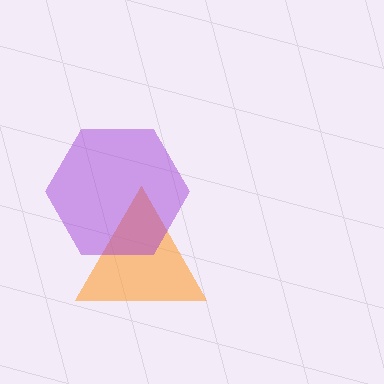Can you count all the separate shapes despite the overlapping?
Yes, there are 2 separate shapes.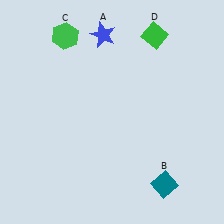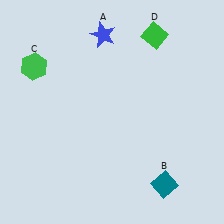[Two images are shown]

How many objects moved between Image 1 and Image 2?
1 object moved between the two images.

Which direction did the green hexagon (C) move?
The green hexagon (C) moved left.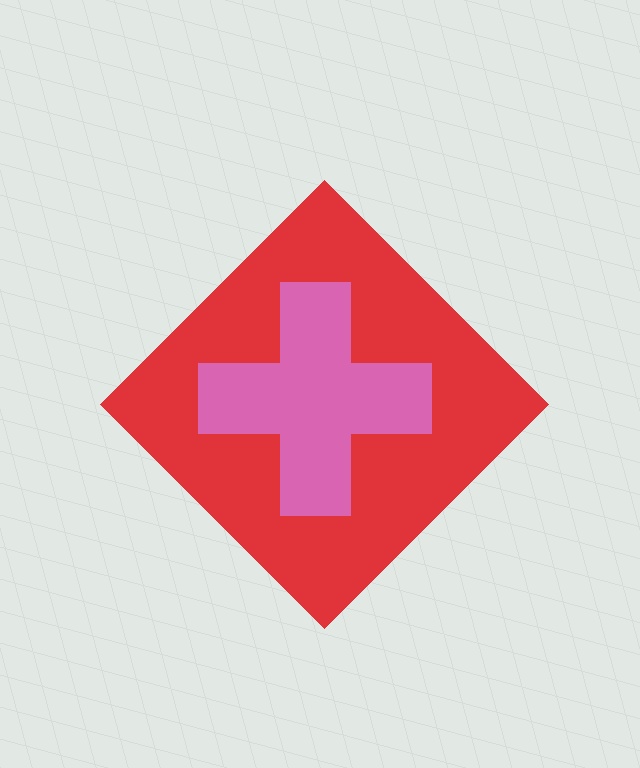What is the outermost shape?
The red diamond.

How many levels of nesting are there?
2.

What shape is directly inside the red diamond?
The pink cross.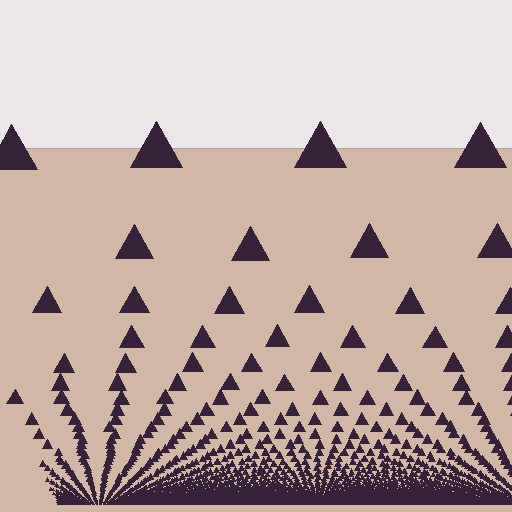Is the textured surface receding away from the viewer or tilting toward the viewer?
The surface appears to tilt toward the viewer. Texture elements get larger and sparser toward the top.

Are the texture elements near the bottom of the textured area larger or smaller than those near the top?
Smaller. The gradient is inverted — elements near the bottom are smaller and denser.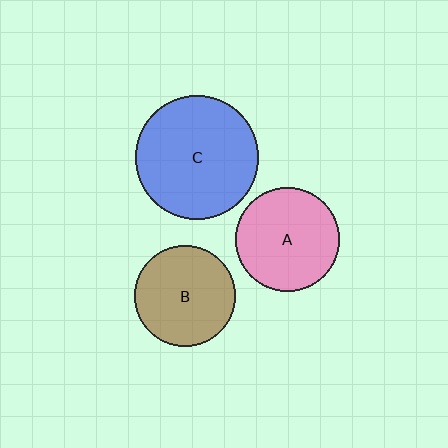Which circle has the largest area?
Circle C (blue).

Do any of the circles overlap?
No, none of the circles overlap.